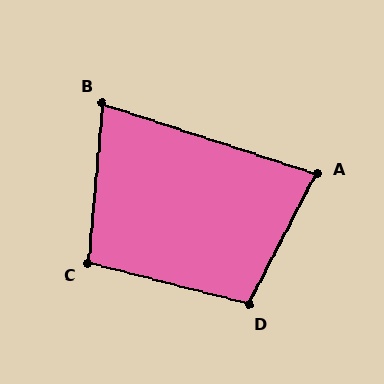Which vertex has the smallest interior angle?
B, at approximately 77 degrees.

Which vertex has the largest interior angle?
D, at approximately 103 degrees.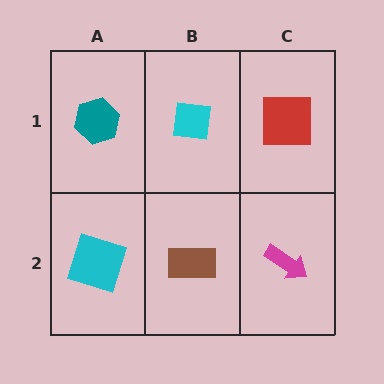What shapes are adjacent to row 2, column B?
A cyan square (row 1, column B), a cyan square (row 2, column A), a magenta arrow (row 2, column C).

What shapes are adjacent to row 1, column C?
A magenta arrow (row 2, column C), a cyan square (row 1, column B).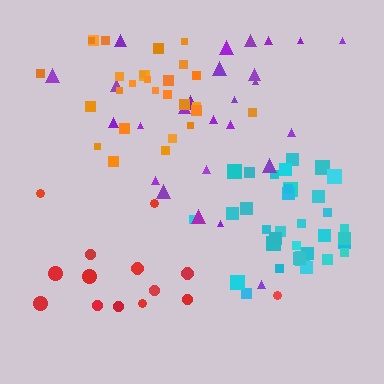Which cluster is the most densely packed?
Cyan.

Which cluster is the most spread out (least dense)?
Red.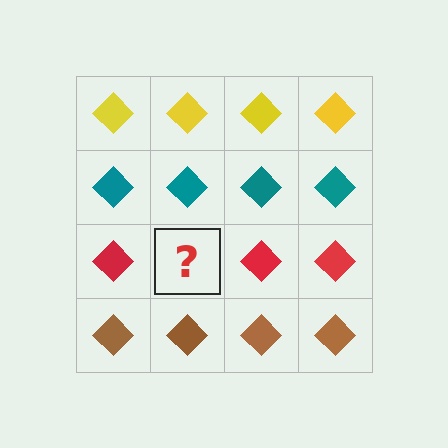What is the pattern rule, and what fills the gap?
The rule is that each row has a consistent color. The gap should be filled with a red diamond.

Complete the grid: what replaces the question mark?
The question mark should be replaced with a red diamond.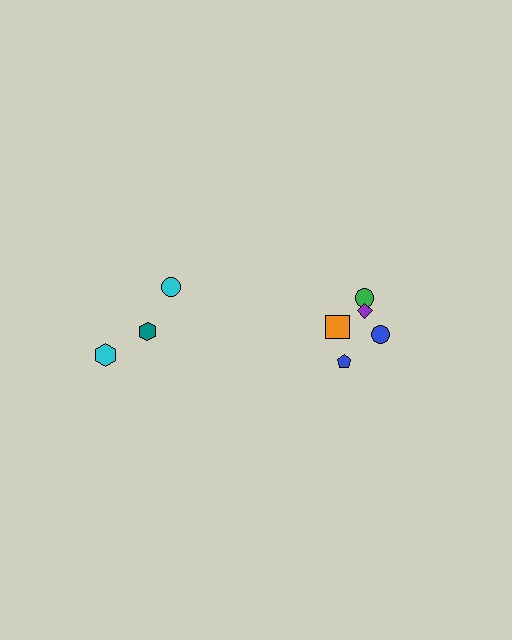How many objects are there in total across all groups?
There are 8 objects.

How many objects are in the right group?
There are 5 objects.